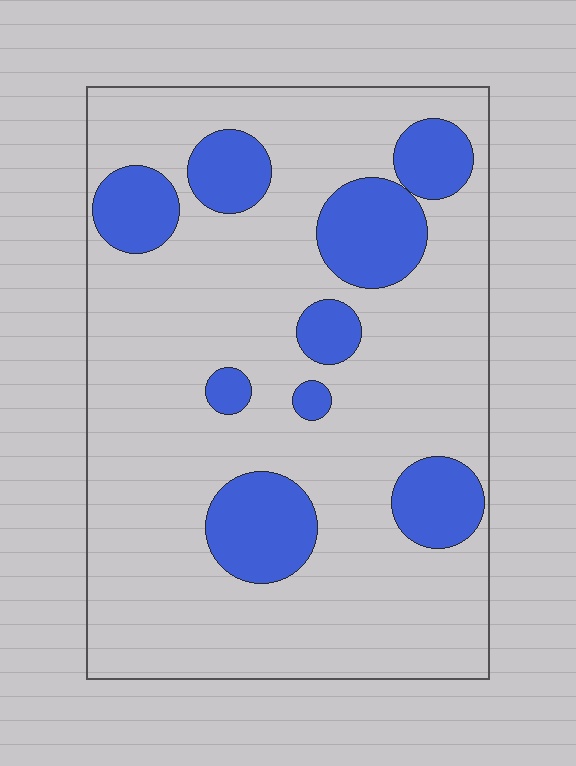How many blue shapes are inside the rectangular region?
9.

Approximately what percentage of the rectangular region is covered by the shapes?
Approximately 20%.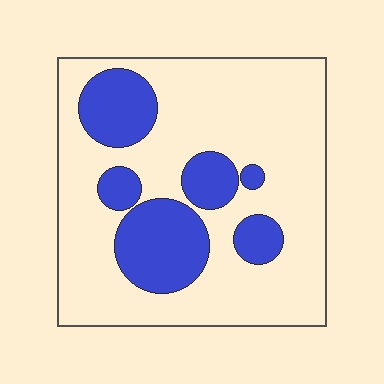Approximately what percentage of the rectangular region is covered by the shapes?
Approximately 25%.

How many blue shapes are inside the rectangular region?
6.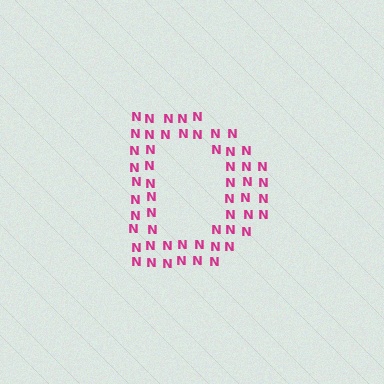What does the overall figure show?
The overall figure shows the letter D.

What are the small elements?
The small elements are letter N's.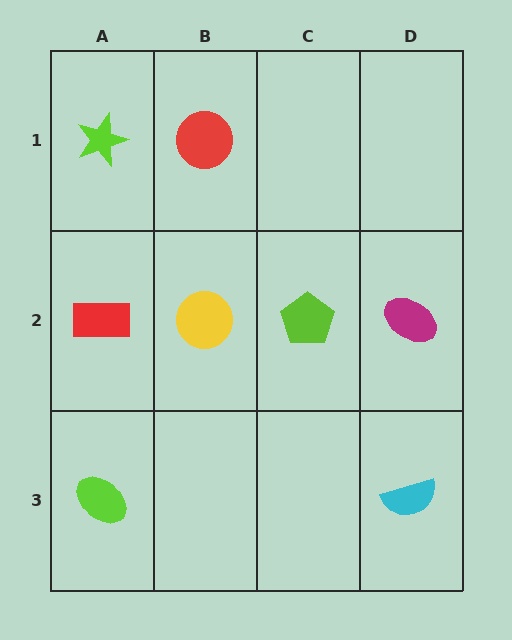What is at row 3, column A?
A lime ellipse.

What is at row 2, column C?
A lime pentagon.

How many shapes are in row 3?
2 shapes.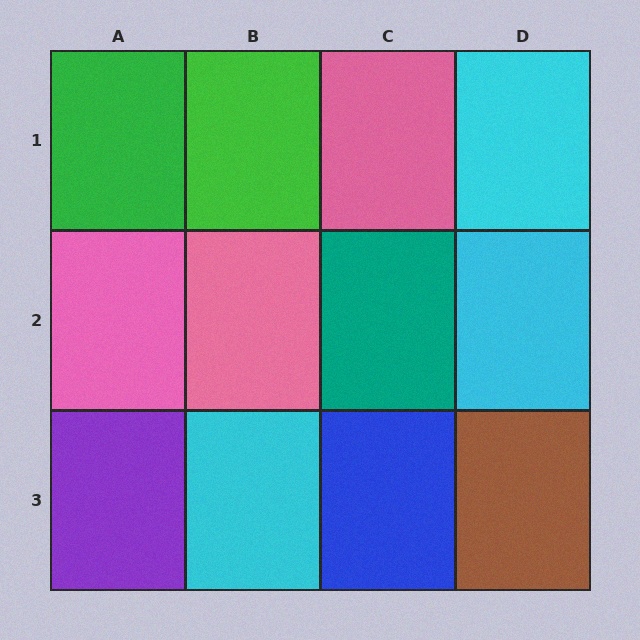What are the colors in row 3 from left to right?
Purple, cyan, blue, brown.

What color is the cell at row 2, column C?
Teal.